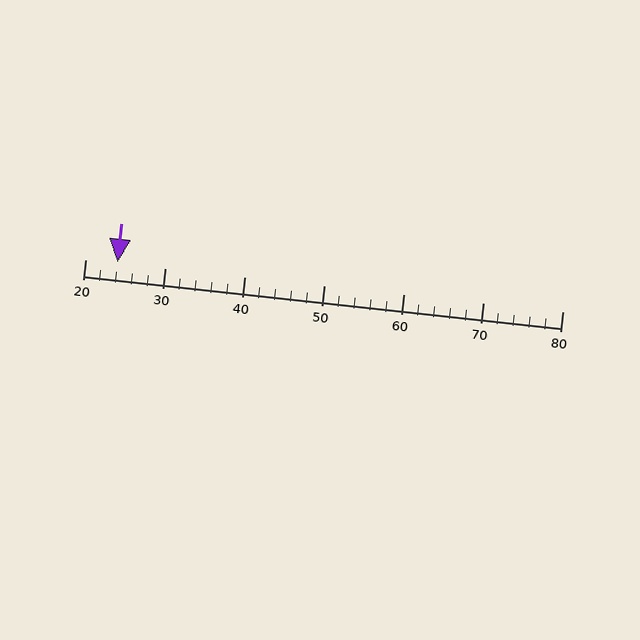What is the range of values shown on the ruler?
The ruler shows values from 20 to 80.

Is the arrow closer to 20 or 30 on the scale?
The arrow is closer to 20.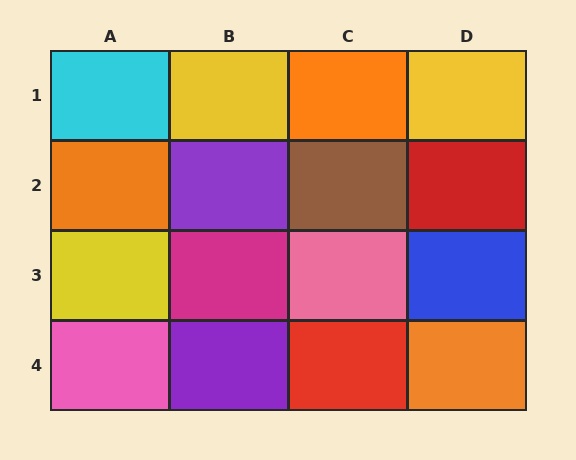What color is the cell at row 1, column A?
Cyan.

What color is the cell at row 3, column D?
Blue.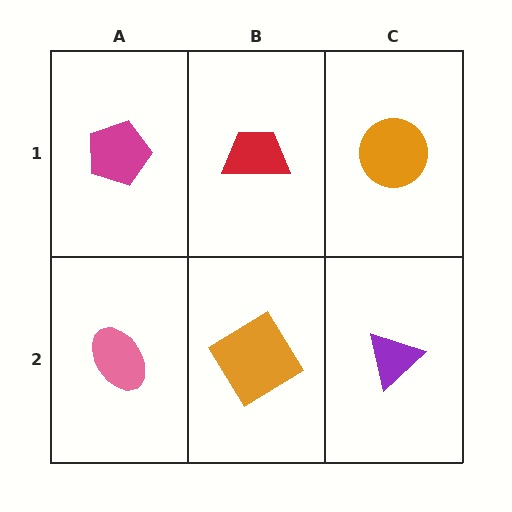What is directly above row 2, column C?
An orange circle.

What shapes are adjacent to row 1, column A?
A pink ellipse (row 2, column A), a red trapezoid (row 1, column B).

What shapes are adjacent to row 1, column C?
A purple triangle (row 2, column C), a red trapezoid (row 1, column B).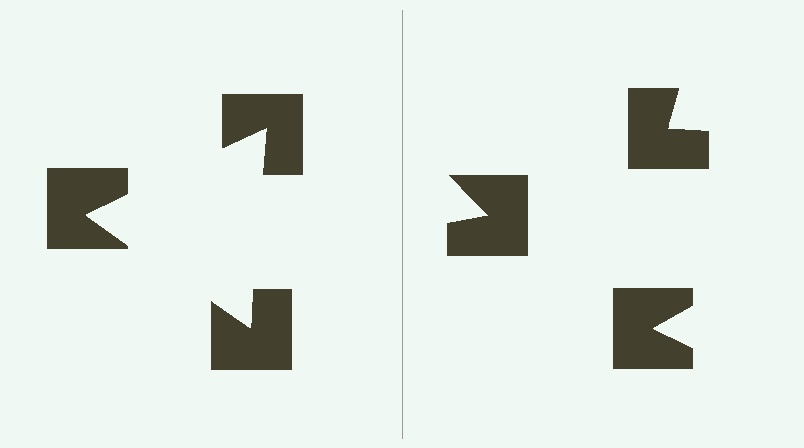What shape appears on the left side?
An illusory triangle.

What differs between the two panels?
The notched squares are positioned identically on both sides; only the wedge orientations differ. On the left they align to a triangle; on the right they are misaligned.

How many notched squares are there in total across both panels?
6 — 3 on each side.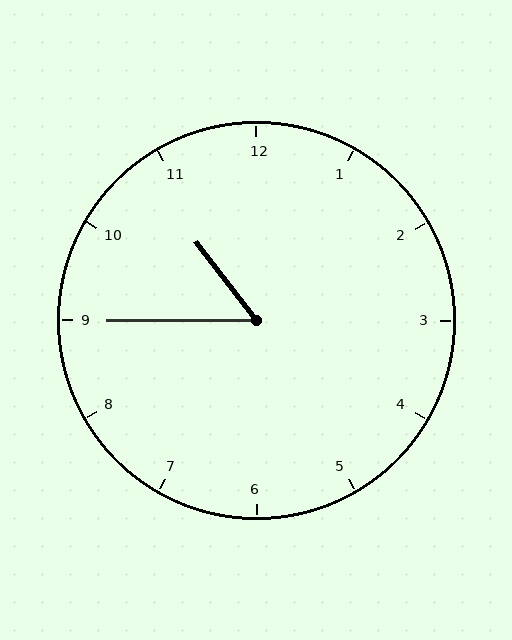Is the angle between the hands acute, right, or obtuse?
It is acute.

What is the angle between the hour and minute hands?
Approximately 52 degrees.